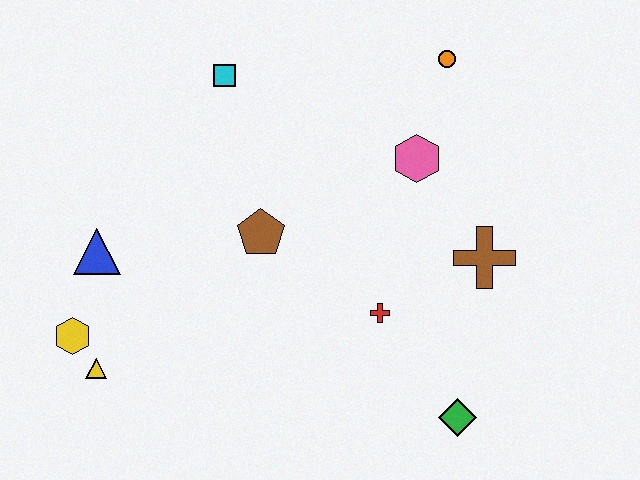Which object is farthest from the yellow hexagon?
The orange circle is farthest from the yellow hexagon.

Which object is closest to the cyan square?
The brown pentagon is closest to the cyan square.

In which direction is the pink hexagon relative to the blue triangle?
The pink hexagon is to the right of the blue triangle.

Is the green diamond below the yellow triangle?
Yes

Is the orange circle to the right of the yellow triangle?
Yes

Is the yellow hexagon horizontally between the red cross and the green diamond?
No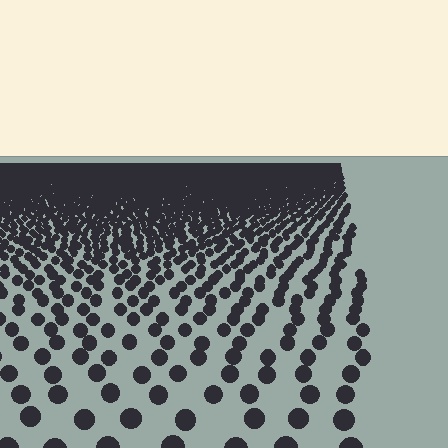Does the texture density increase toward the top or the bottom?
Density increases toward the top.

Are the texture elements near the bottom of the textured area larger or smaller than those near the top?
Larger. Near the bottom, elements are closer to the viewer and appear at a bigger on-screen size.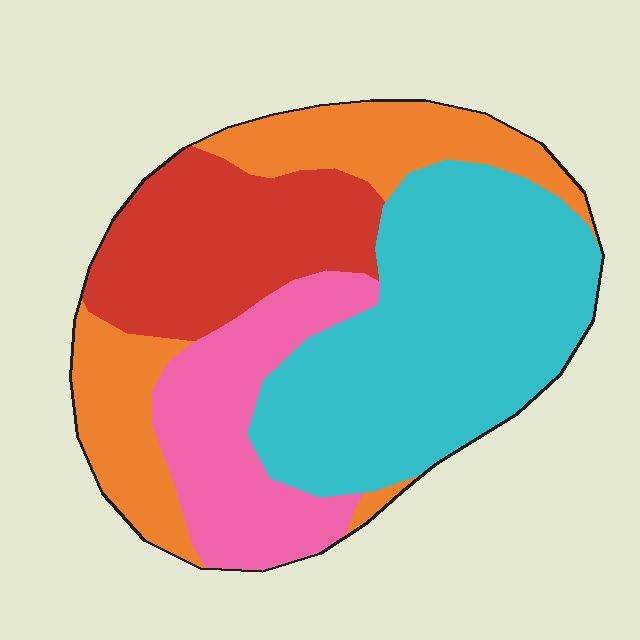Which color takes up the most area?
Cyan, at roughly 40%.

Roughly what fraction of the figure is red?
Red covers about 20% of the figure.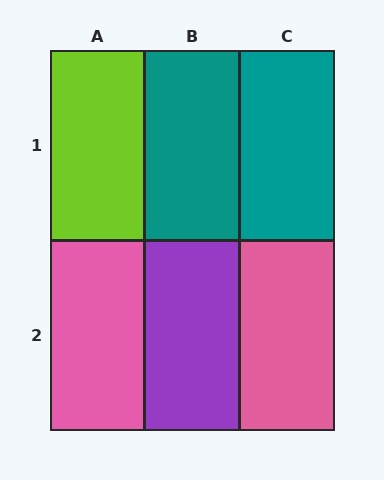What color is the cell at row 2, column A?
Pink.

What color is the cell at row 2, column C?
Pink.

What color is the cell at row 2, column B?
Purple.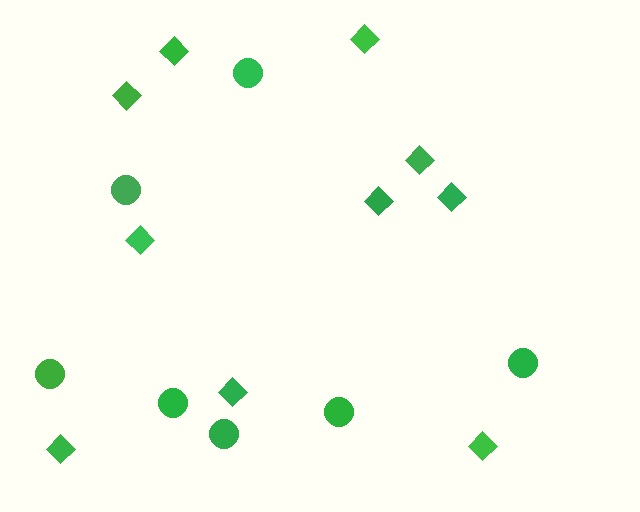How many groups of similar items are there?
There are 2 groups: one group of circles (7) and one group of diamonds (10).